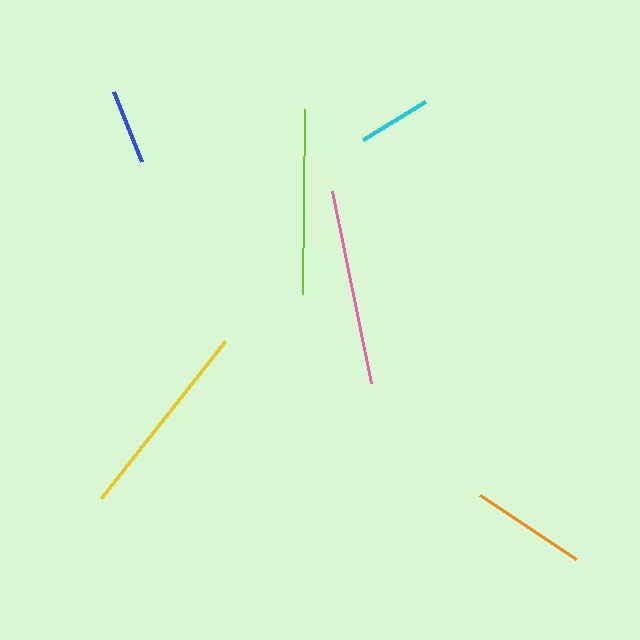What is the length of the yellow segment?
The yellow segment is approximately 199 pixels long.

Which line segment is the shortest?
The cyan line is the shortest at approximately 72 pixels.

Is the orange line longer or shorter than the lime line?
The lime line is longer than the orange line.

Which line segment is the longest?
The yellow line is the longest at approximately 199 pixels.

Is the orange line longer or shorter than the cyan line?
The orange line is longer than the cyan line.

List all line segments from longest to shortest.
From longest to shortest: yellow, pink, lime, orange, blue, cyan.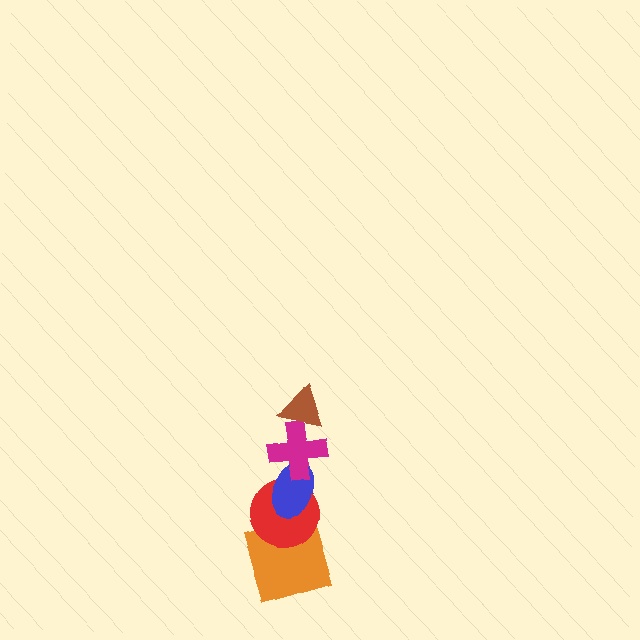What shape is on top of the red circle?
The blue ellipse is on top of the red circle.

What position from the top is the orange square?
The orange square is 5th from the top.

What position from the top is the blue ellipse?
The blue ellipse is 3rd from the top.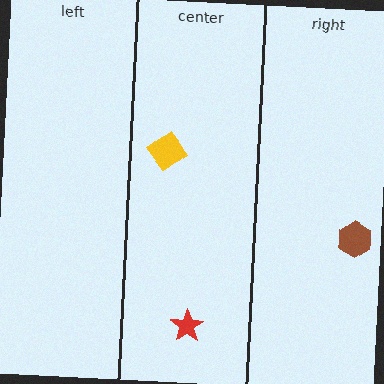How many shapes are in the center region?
2.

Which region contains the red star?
The center region.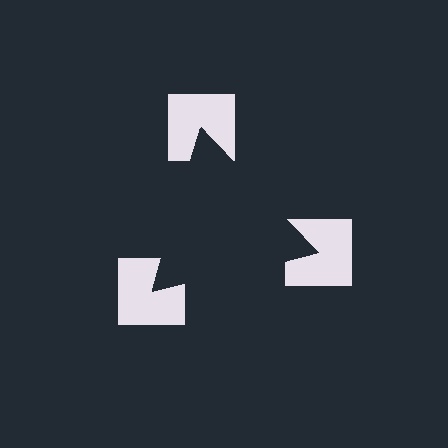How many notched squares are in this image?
There are 3 — one at each vertex of the illusory triangle.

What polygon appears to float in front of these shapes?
An illusory triangle — its edges are inferred from the aligned wedge cuts in the notched squares, not physically drawn.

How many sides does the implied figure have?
3 sides.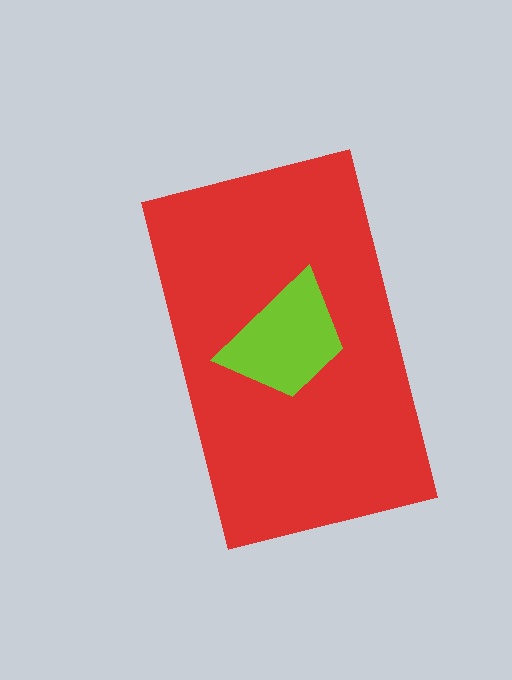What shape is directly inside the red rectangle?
The lime trapezoid.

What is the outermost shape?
The red rectangle.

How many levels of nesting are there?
2.